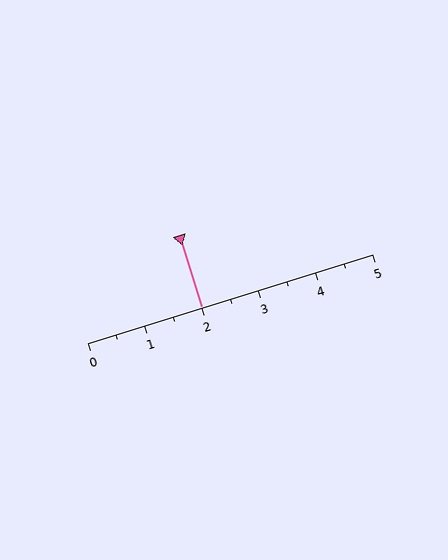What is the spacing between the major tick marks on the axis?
The major ticks are spaced 1 apart.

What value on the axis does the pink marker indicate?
The marker indicates approximately 2.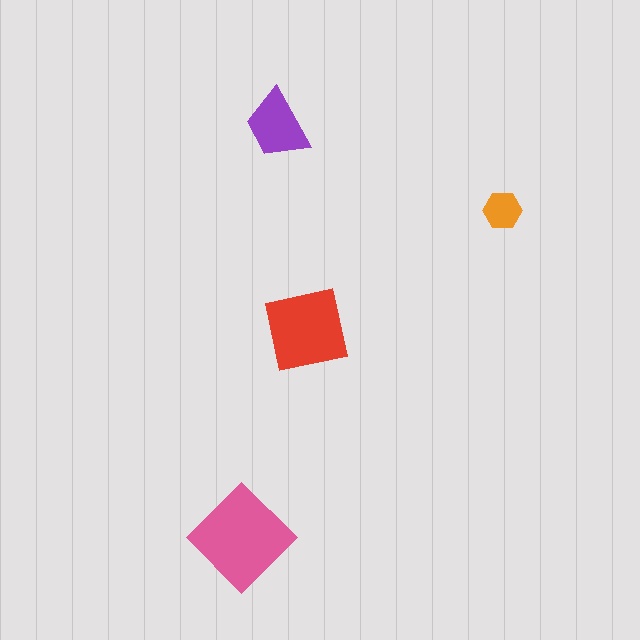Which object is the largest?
The pink diamond.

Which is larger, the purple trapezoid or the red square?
The red square.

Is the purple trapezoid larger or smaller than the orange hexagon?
Larger.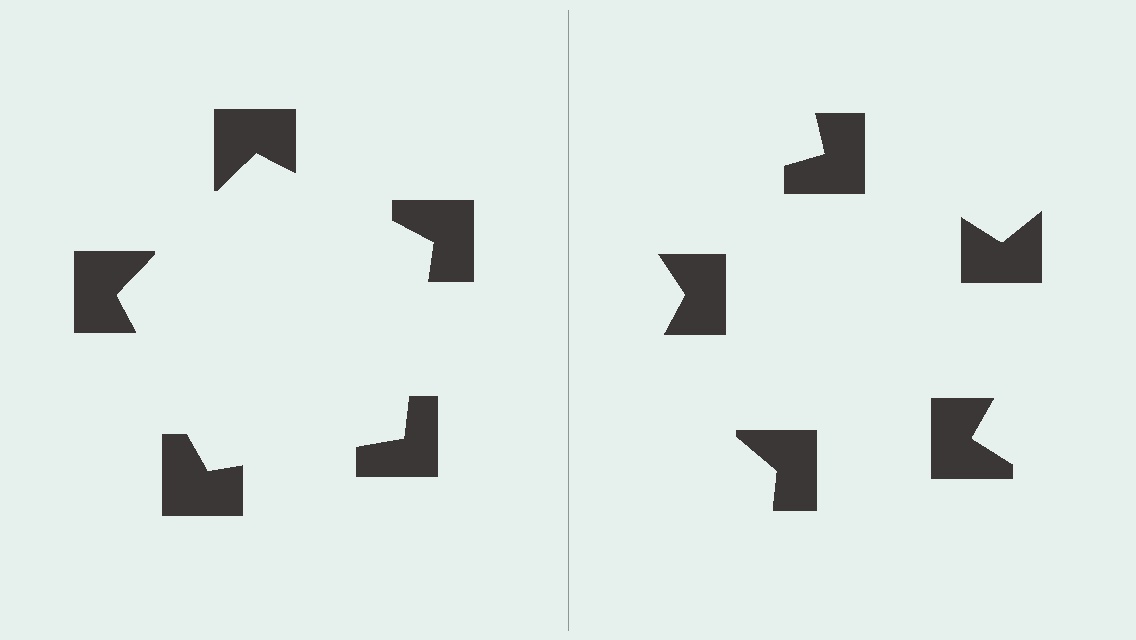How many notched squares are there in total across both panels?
10 — 5 on each side.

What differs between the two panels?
The notched squares are positioned identically on both sides; only the wedge orientations differ. On the left they align to a pentagon; on the right they are misaligned.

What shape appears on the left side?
An illusory pentagon.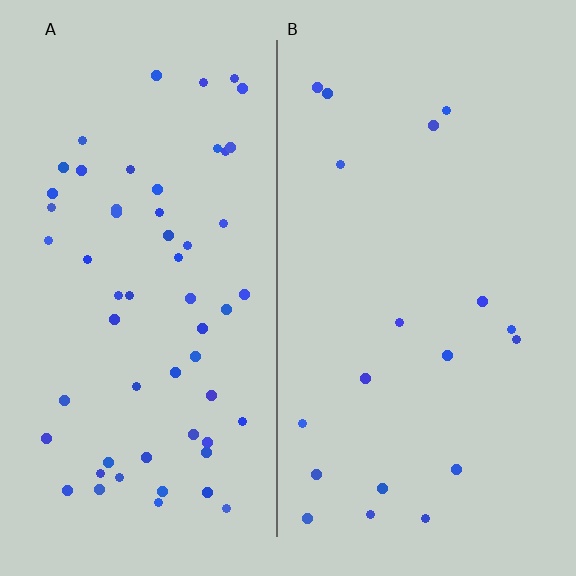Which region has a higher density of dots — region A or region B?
A (the left).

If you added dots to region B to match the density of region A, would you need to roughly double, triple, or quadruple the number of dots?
Approximately triple.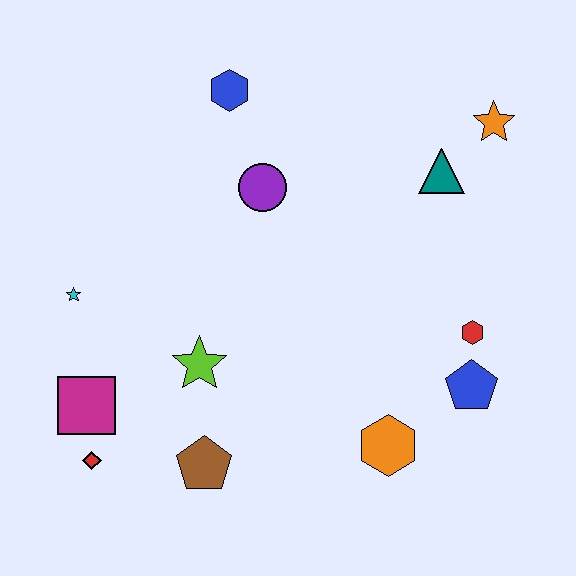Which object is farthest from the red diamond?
The orange star is farthest from the red diamond.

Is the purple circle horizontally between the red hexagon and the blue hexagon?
Yes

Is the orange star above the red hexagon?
Yes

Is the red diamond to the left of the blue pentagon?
Yes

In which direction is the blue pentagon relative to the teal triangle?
The blue pentagon is below the teal triangle.